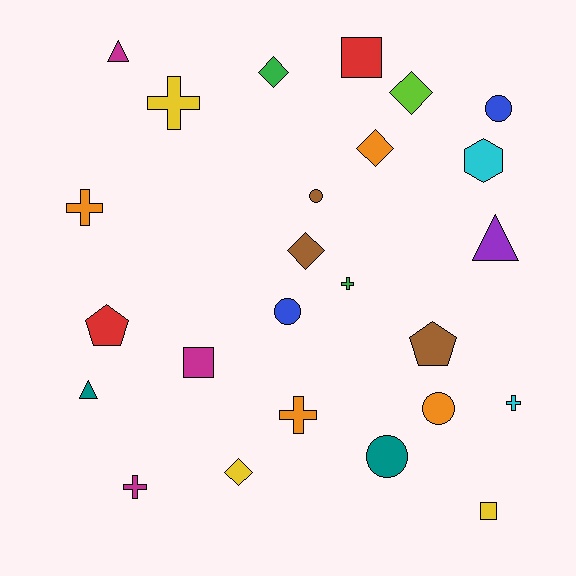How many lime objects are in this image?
There is 1 lime object.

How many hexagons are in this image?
There is 1 hexagon.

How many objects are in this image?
There are 25 objects.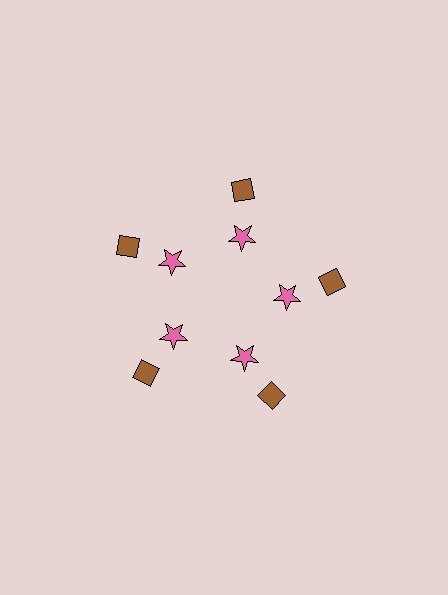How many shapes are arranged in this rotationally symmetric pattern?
There are 10 shapes, arranged in 5 groups of 2.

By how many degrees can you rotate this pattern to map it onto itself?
The pattern maps onto itself every 72 degrees of rotation.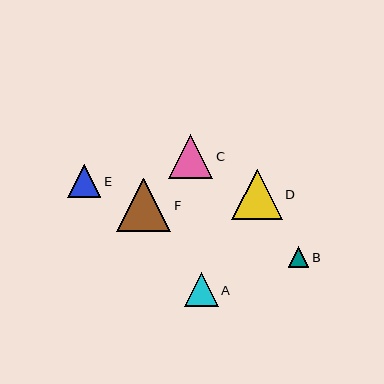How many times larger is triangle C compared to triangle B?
Triangle C is approximately 2.1 times the size of triangle B.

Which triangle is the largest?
Triangle F is the largest with a size of approximately 54 pixels.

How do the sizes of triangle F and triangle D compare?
Triangle F and triangle D are approximately the same size.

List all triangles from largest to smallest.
From largest to smallest: F, D, C, A, E, B.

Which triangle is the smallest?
Triangle B is the smallest with a size of approximately 21 pixels.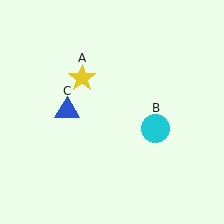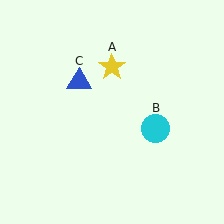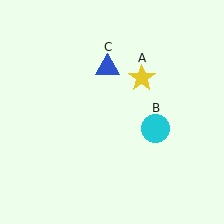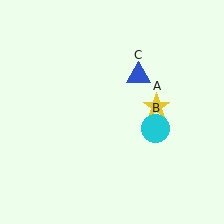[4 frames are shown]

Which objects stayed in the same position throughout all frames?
Cyan circle (object B) remained stationary.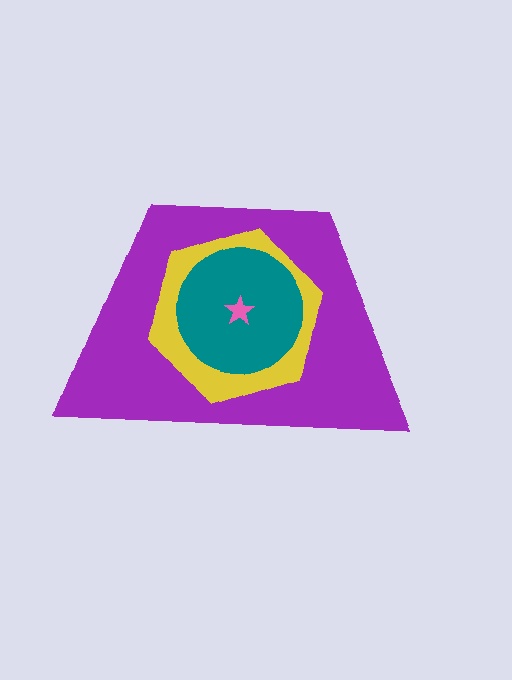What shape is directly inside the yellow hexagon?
The teal circle.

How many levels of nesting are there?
4.